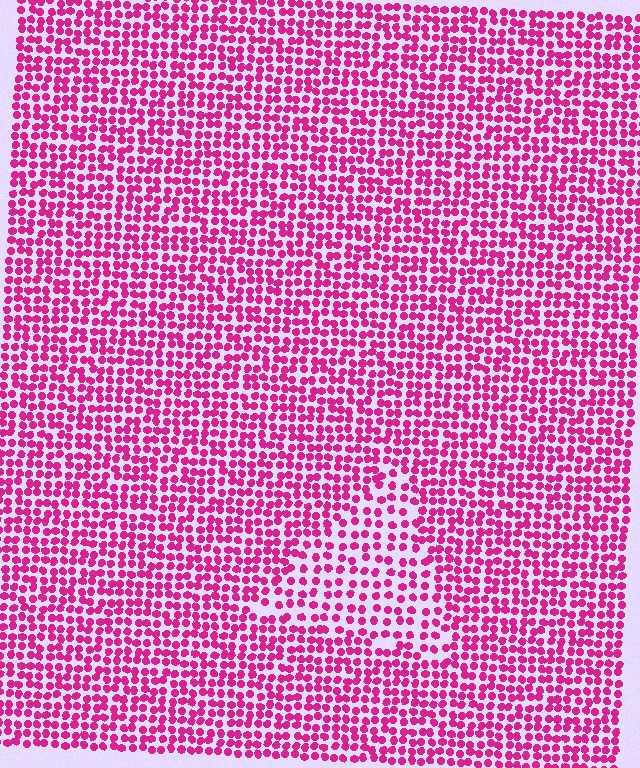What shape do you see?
I see a triangle.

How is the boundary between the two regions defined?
The boundary is defined by a change in element density (approximately 1.6x ratio). All elements are the same color, size, and shape.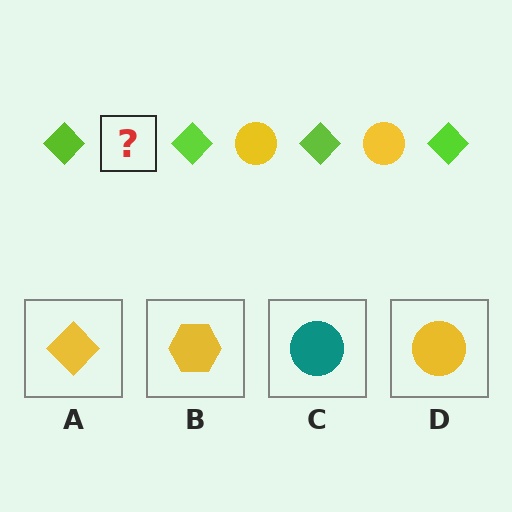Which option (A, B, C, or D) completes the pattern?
D.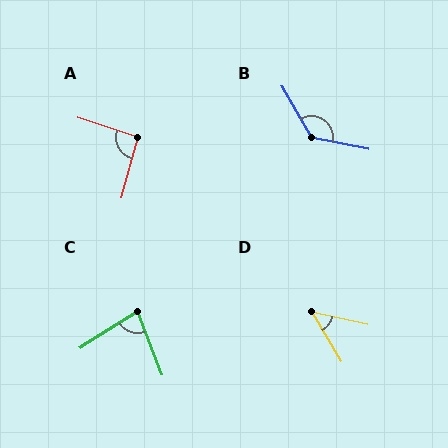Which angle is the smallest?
D, at approximately 47 degrees.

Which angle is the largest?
B, at approximately 131 degrees.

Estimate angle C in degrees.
Approximately 78 degrees.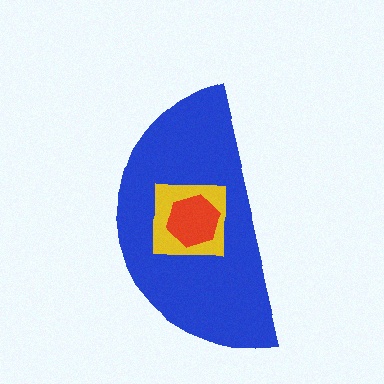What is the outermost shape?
The blue semicircle.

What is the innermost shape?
The red hexagon.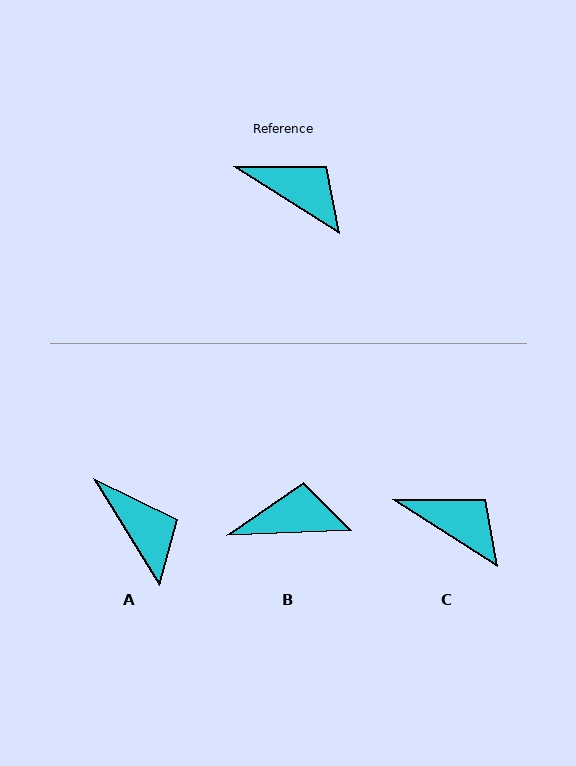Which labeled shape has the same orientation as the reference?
C.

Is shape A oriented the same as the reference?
No, it is off by about 26 degrees.